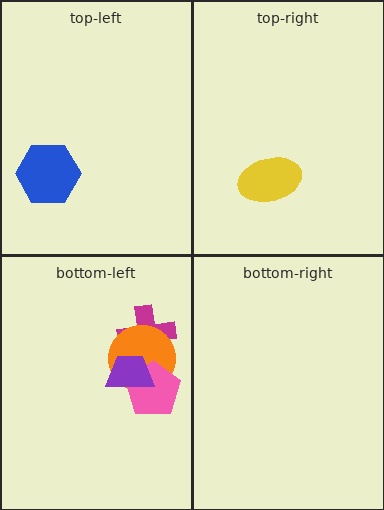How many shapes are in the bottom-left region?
4.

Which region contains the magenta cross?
The bottom-left region.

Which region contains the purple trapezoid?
The bottom-left region.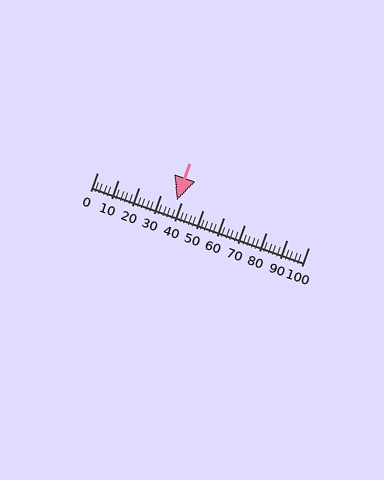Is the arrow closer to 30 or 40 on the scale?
The arrow is closer to 40.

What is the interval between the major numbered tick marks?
The major tick marks are spaced 10 units apart.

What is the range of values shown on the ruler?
The ruler shows values from 0 to 100.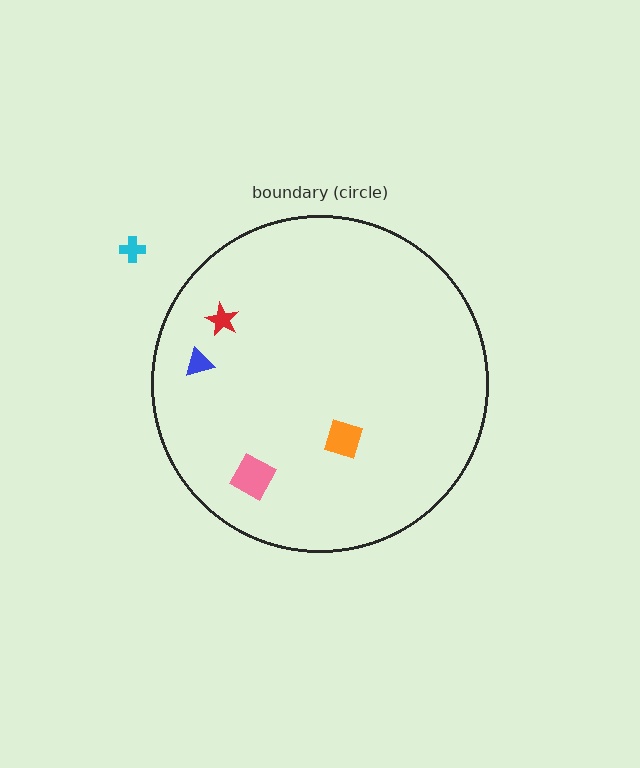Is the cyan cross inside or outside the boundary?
Outside.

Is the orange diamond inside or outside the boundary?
Inside.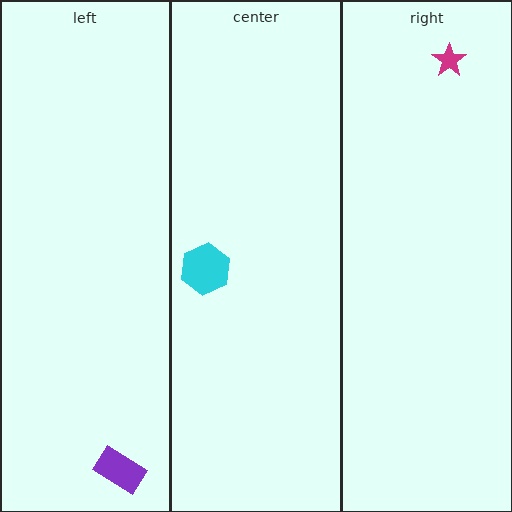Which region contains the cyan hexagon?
The center region.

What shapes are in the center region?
The cyan hexagon.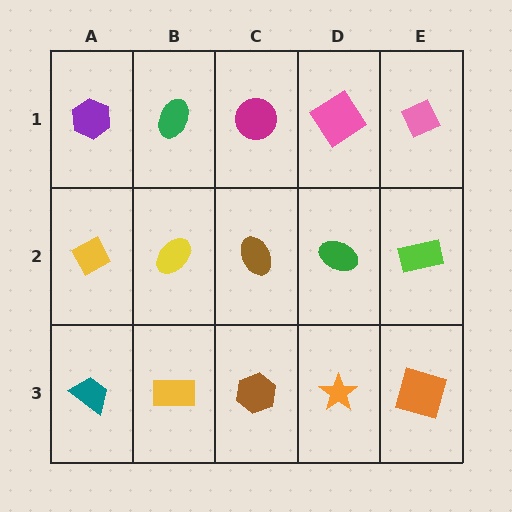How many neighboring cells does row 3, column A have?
2.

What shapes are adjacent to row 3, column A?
A yellow diamond (row 2, column A), a yellow rectangle (row 3, column B).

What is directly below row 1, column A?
A yellow diamond.